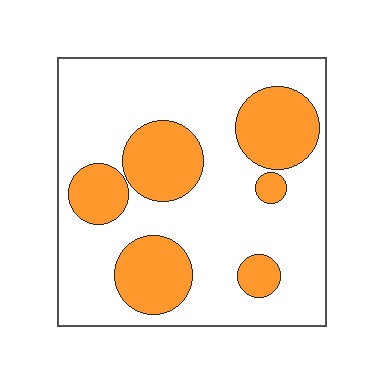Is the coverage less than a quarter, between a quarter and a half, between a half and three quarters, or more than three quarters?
Between a quarter and a half.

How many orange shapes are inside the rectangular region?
6.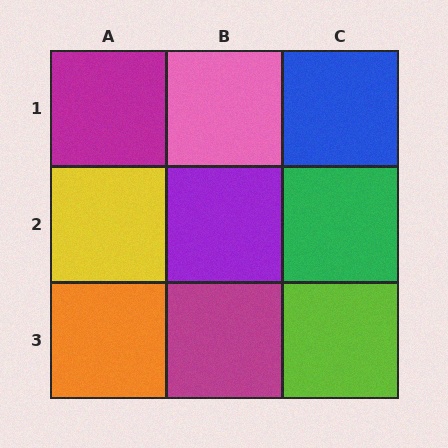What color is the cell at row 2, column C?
Green.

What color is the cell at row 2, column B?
Purple.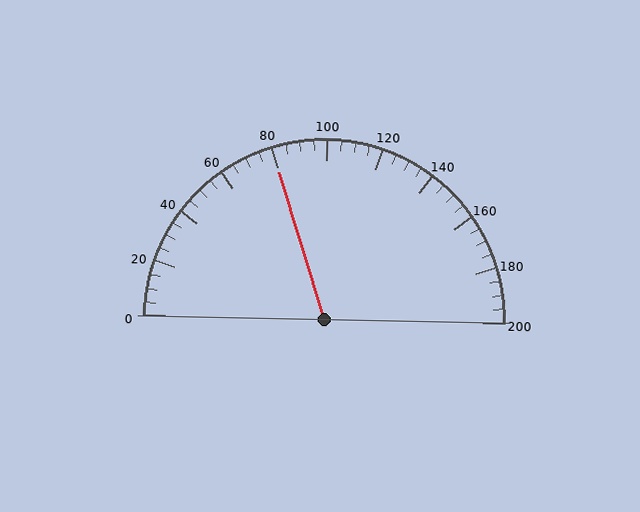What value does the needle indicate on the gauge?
The needle indicates approximately 80.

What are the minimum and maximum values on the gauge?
The gauge ranges from 0 to 200.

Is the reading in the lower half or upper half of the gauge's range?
The reading is in the lower half of the range (0 to 200).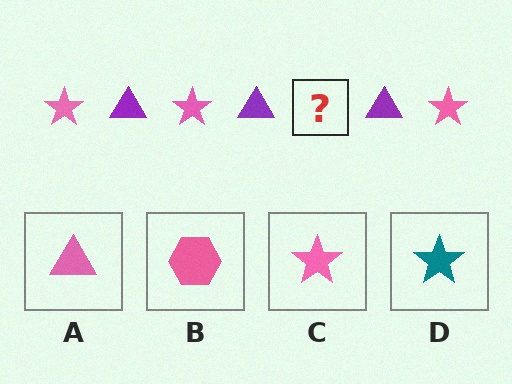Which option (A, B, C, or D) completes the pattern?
C.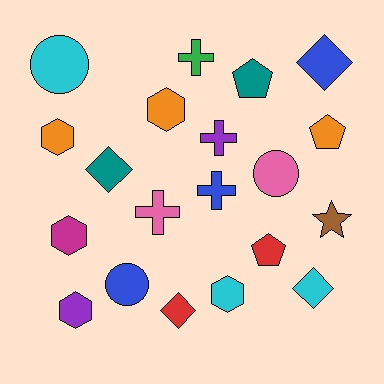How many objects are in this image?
There are 20 objects.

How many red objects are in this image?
There are 2 red objects.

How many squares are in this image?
There are no squares.